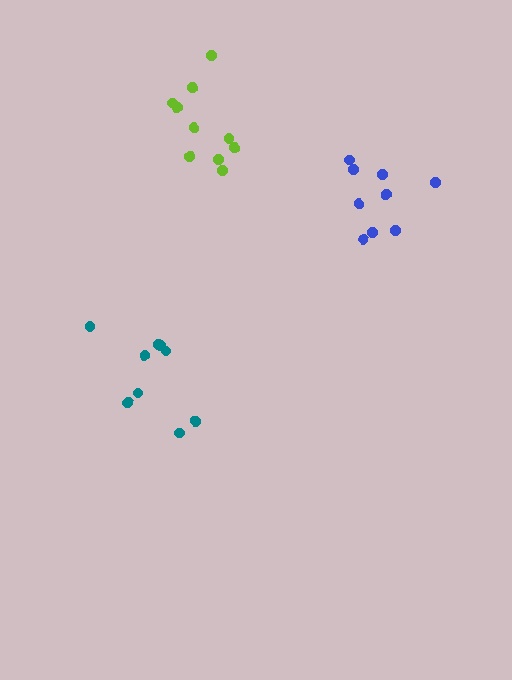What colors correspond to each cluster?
The clusters are colored: blue, teal, lime.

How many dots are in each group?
Group 1: 9 dots, Group 2: 9 dots, Group 3: 10 dots (28 total).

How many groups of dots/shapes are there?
There are 3 groups.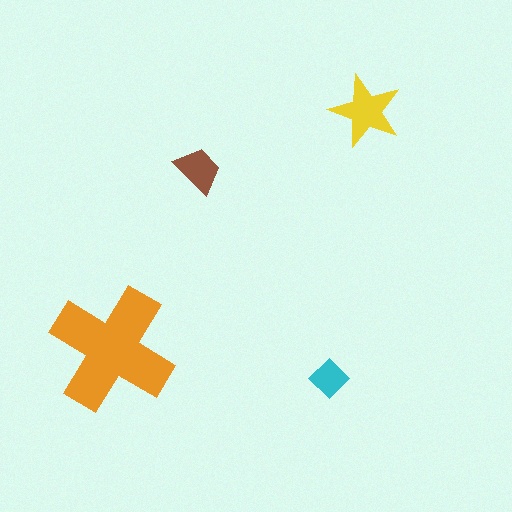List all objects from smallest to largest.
The cyan diamond, the brown trapezoid, the yellow star, the orange cross.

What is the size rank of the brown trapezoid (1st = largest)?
3rd.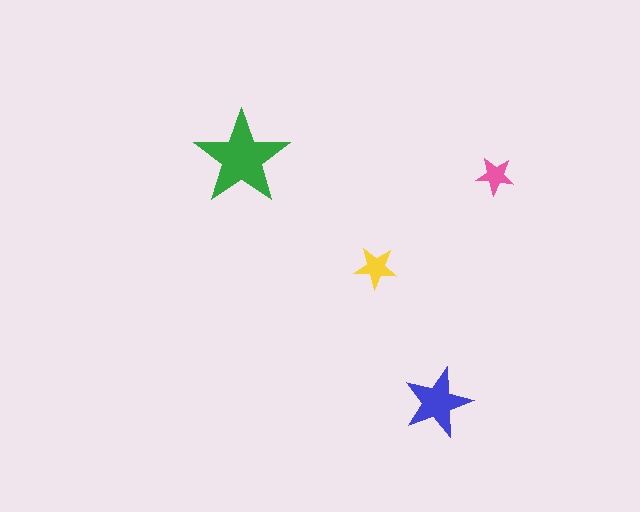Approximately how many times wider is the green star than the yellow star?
About 2.5 times wider.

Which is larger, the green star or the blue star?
The green one.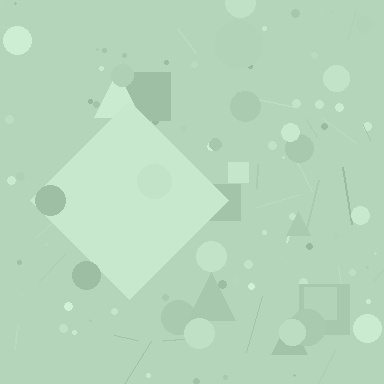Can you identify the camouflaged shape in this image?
The camouflaged shape is a diamond.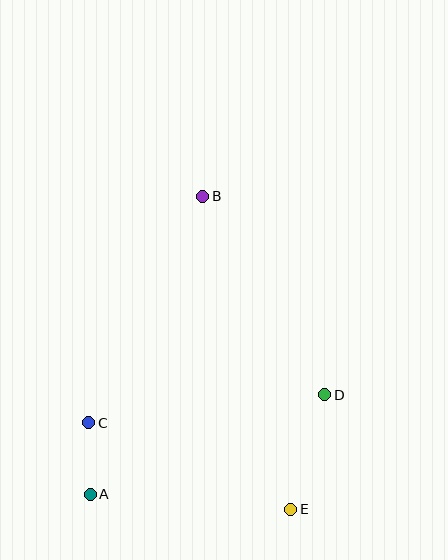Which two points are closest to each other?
Points A and C are closest to each other.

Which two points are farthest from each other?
Points B and E are farthest from each other.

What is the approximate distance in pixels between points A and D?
The distance between A and D is approximately 255 pixels.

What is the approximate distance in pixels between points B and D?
The distance between B and D is approximately 233 pixels.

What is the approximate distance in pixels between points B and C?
The distance between B and C is approximately 253 pixels.